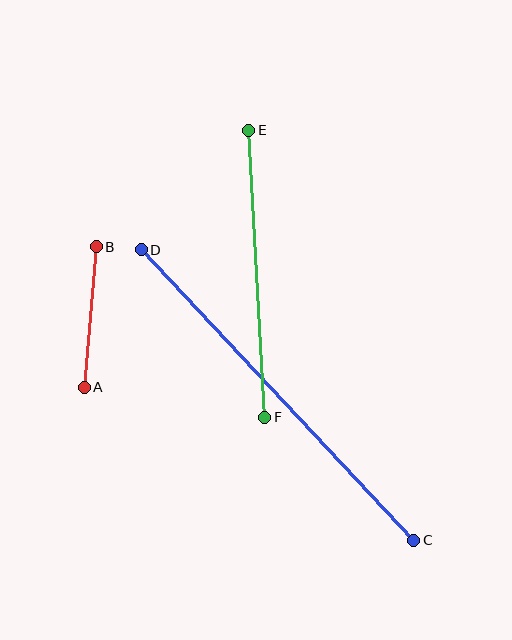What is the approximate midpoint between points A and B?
The midpoint is at approximately (90, 317) pixels.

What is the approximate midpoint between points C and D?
The midpoint is at approximately (277, 395) pixels.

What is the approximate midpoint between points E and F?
The midpoint is at approximately (257, 274) pixels.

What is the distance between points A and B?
The distance is approximately 141 pixels.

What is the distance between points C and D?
The distance is approximately 398 pixels.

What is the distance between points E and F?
The distance is approximately 287 pixels.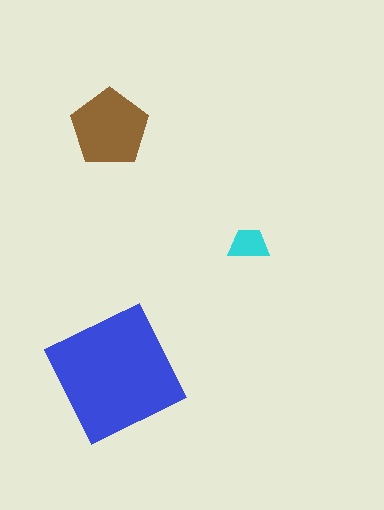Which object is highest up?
The brown pentagon is topmost.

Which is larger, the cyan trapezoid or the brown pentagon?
The brown pentagon.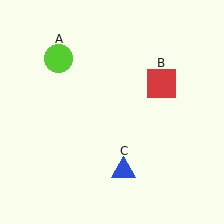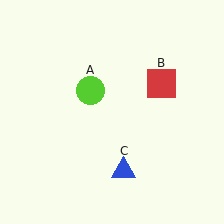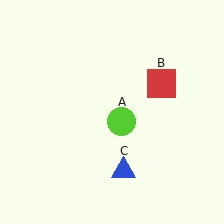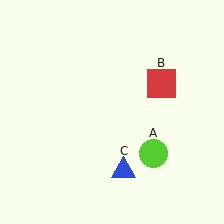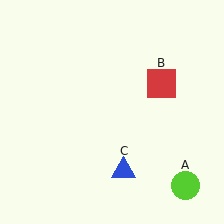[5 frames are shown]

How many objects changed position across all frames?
1 object changed position: lime circle (object A).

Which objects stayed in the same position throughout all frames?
Red square (object B) and blue triangle (object C) remained stationary.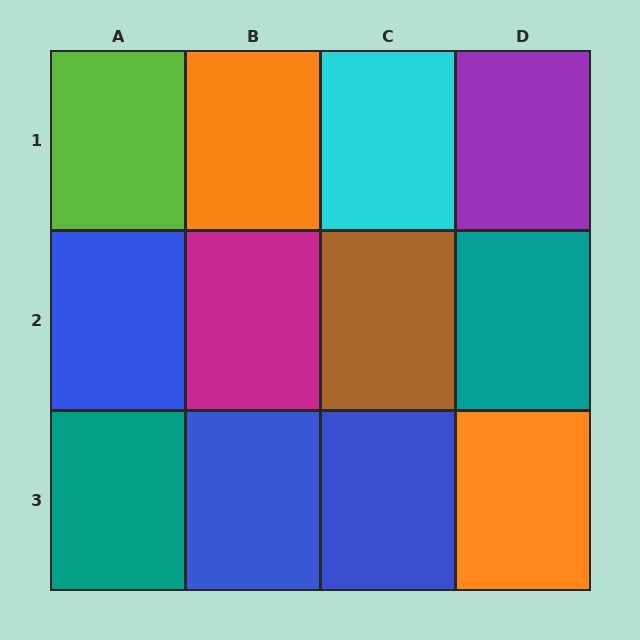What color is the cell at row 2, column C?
Brown.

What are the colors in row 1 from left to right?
Lime, orange, cyan, purple.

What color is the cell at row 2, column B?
Magenta.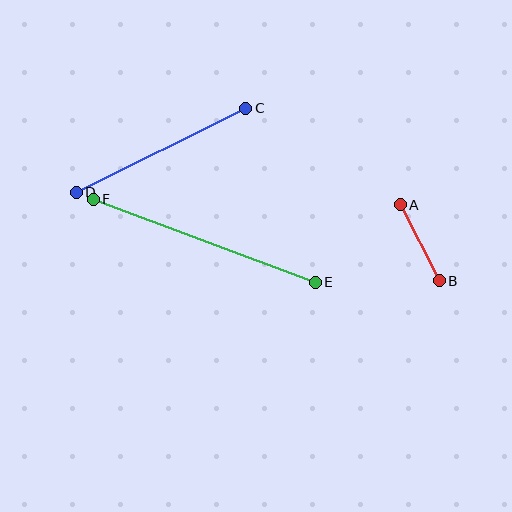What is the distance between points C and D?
The distance is approximately 189 pixels.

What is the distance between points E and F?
The distance is approximately 237 pixels.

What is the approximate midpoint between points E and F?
The midpoint is at approximately (204, 241) pixels.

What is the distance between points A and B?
The distance is approximately 85 pixels.